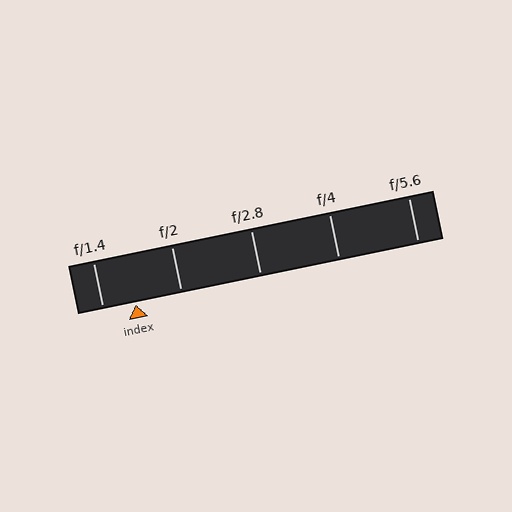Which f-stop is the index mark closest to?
The index mark is closest to f/1.4.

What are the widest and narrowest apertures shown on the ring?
The widest aperture shown is f/1.4 and the narrowest is f/5.6.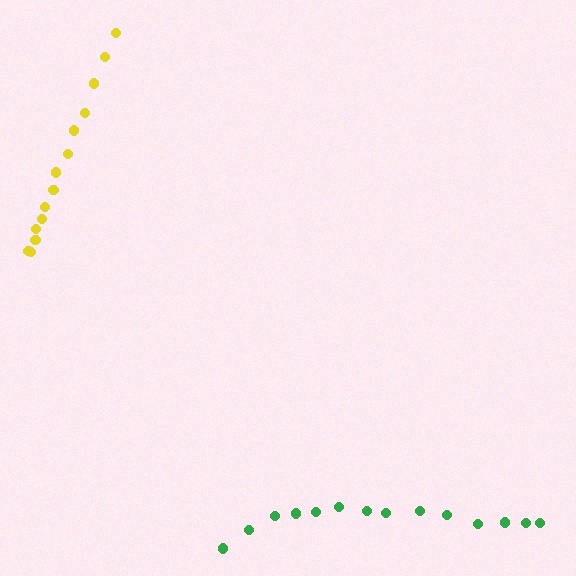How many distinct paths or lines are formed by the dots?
There are 2 distinct paths.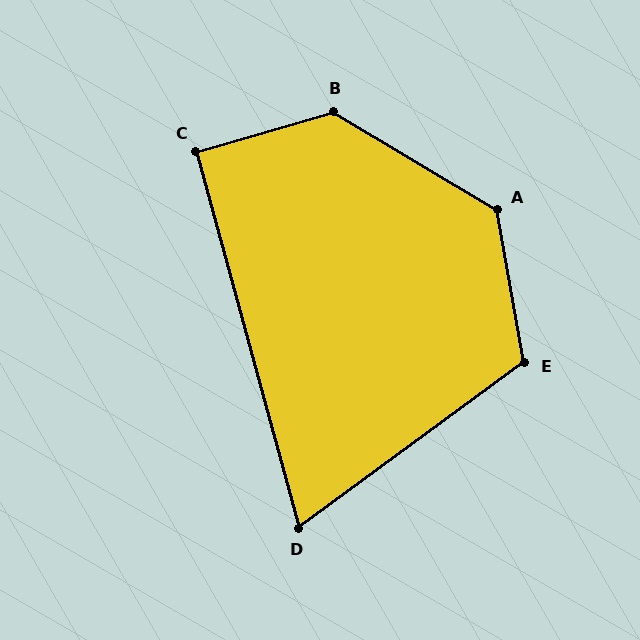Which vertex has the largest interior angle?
B, at approximately 133 degrees.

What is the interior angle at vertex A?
Approximately 131 degrees (obtuse).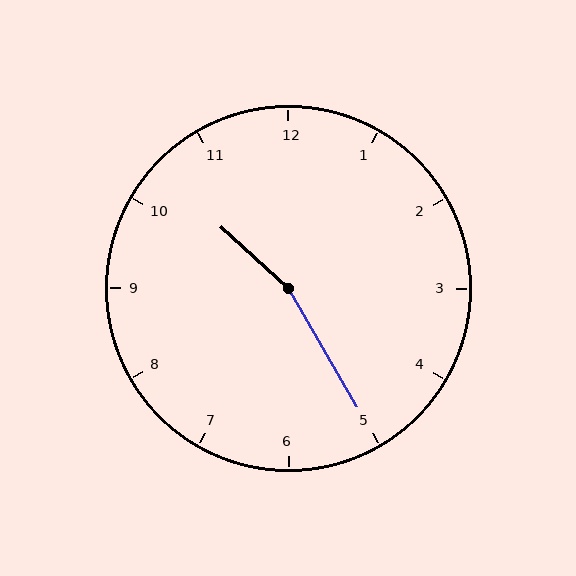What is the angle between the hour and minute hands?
Approximately 162 degrees.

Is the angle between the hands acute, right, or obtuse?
It is obtuse.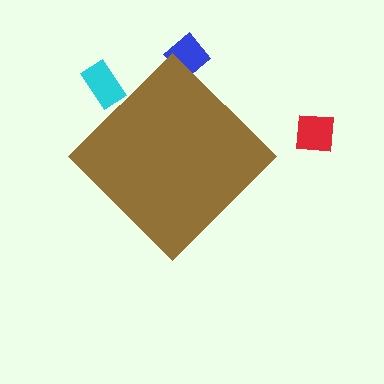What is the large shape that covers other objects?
A brown diamond.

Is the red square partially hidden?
No, the red square is fully visible.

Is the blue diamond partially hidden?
Yes, the blue diamond is partially hidden behind the brown diamond.